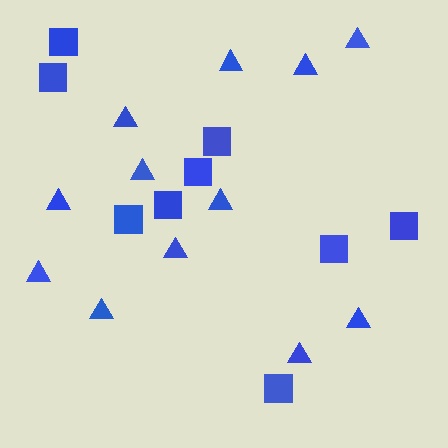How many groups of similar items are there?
There are 2 groups: one group of triangles (12) and one group of squares (9).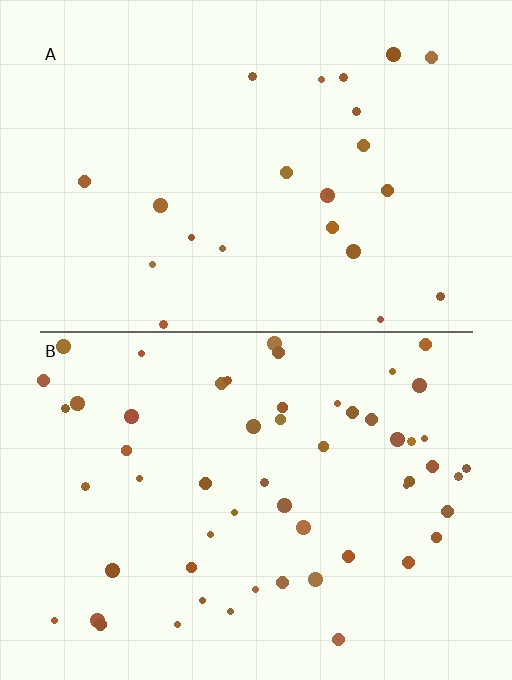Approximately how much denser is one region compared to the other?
Approximately 2.4× — region B over region A.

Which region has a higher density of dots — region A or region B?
B (the bottom).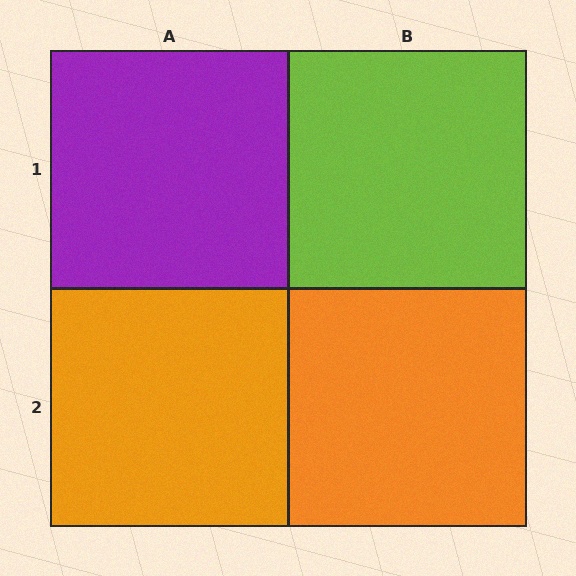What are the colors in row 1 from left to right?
Purple, lime.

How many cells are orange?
2 cells are orange.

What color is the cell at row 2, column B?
Orange.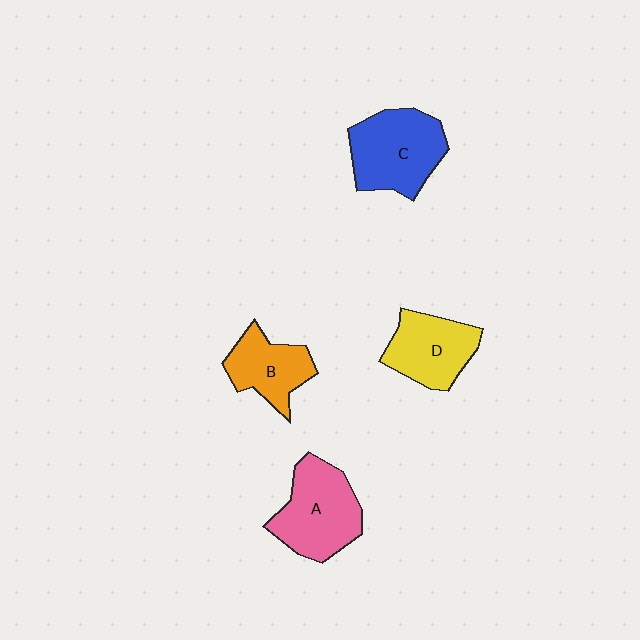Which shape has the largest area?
Shape C (blue).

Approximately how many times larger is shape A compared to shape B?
Approximately 1.4 times.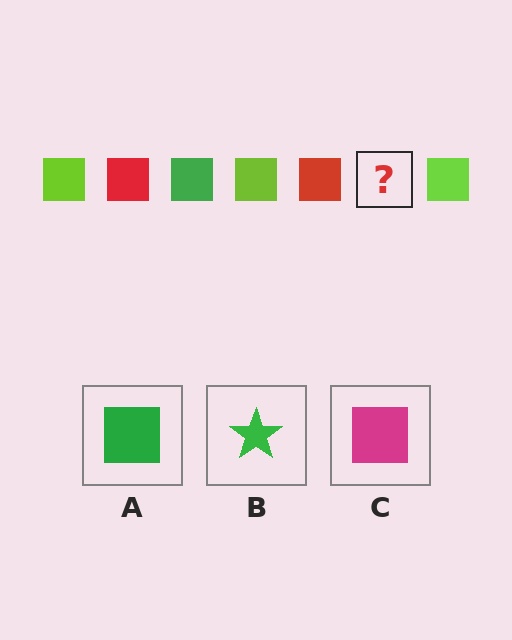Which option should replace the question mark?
Option A.